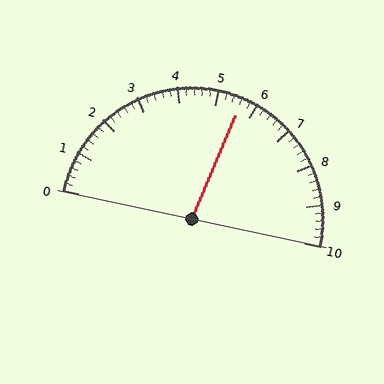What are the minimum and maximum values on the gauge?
The gauge ranges from 0 to 10.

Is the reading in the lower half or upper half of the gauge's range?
The reading is in the upper half of the range (0 to 10).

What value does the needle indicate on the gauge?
The needle indicates approximately 5.6.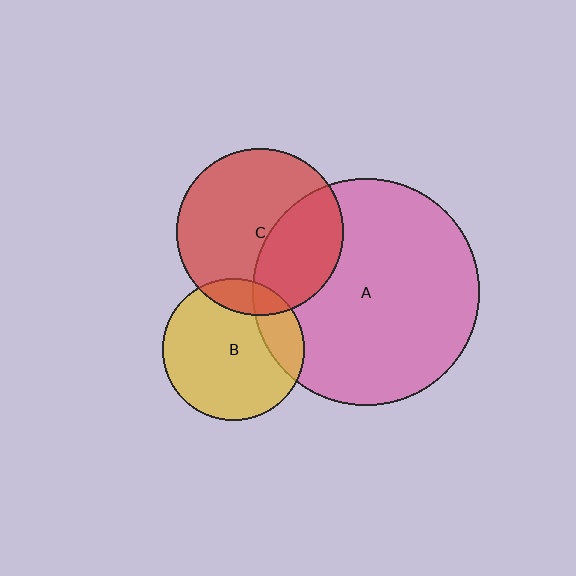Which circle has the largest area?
Circle A (pink).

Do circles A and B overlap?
Yes.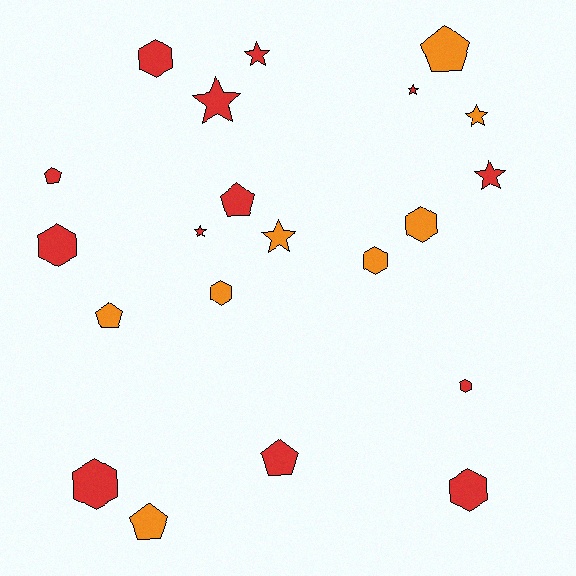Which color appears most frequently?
Red, with 13 objects.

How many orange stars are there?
There are 2 orange stars.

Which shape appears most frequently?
Hexagon, with 8 objects.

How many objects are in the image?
There are 21 objects.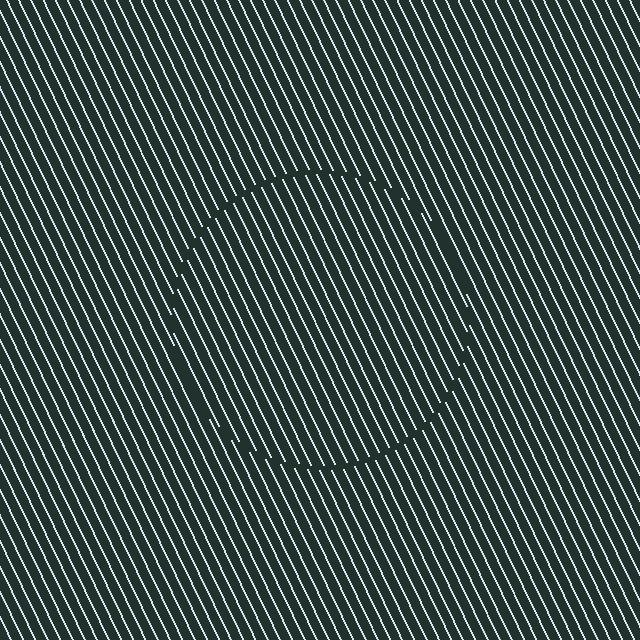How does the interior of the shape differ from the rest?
The interior of the shape contains the same grating, shifted by half a period — the contour is defined by the phase discontinuity where line-ends from the inner and outer gratings abut.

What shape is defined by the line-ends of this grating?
An illusory circle. The interior of the shape contains the same grating, shifted by half a period — the contour is defined by the phase discontinuity where line-ends from the inner and outer gratings abut.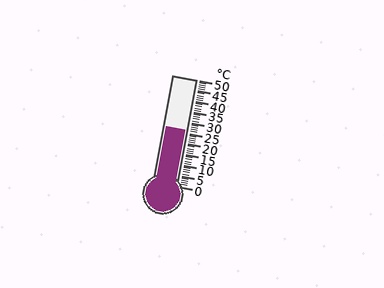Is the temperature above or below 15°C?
The temperature is above 15°C.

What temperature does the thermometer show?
The thermometer shows approximately 26°C.